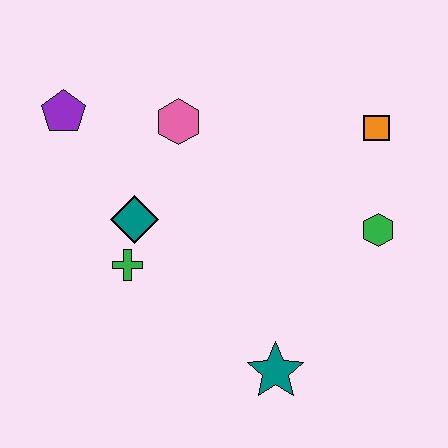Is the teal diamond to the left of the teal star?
Yes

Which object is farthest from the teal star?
The purple pentagon is farthest from the teal star.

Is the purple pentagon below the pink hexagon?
No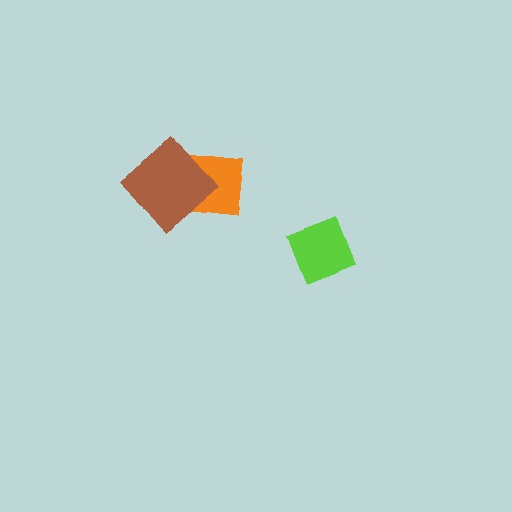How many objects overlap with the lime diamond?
0 objects overlap with the lime diamond.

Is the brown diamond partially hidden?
No, no other shape covers it.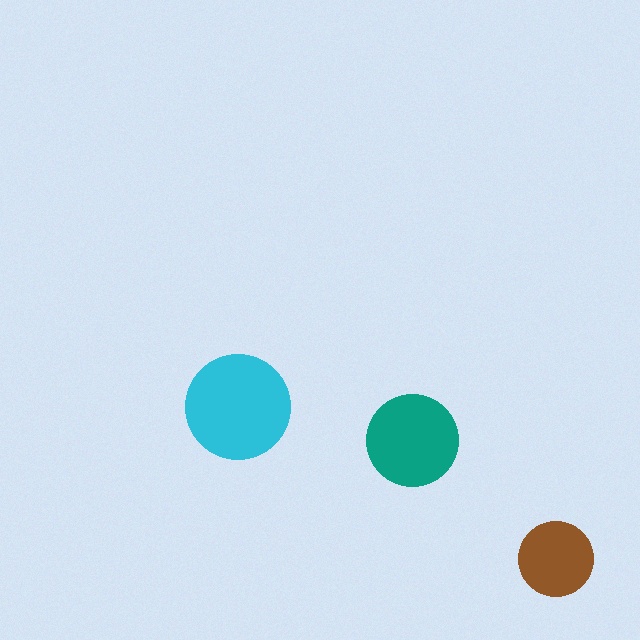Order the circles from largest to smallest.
the cyan one, the teal one, the brown one.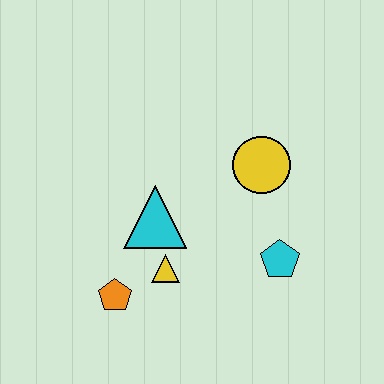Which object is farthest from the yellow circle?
The orange pentagon is farthest from the yellow circle.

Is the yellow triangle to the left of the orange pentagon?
No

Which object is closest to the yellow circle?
The cyan pentagon is closest to the yellow circle.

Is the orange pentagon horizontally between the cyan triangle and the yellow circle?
No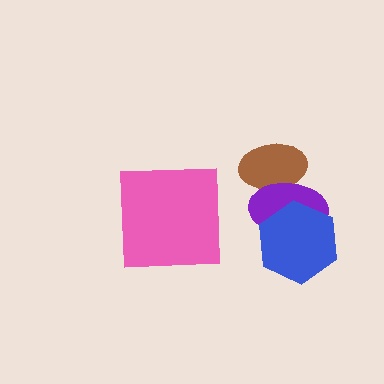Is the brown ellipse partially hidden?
Yes, it is partially covered by another shape.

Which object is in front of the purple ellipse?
The blue hexagon is in front of the purple ellipse.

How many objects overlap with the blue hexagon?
1 object overlaps with the blue hexagon.